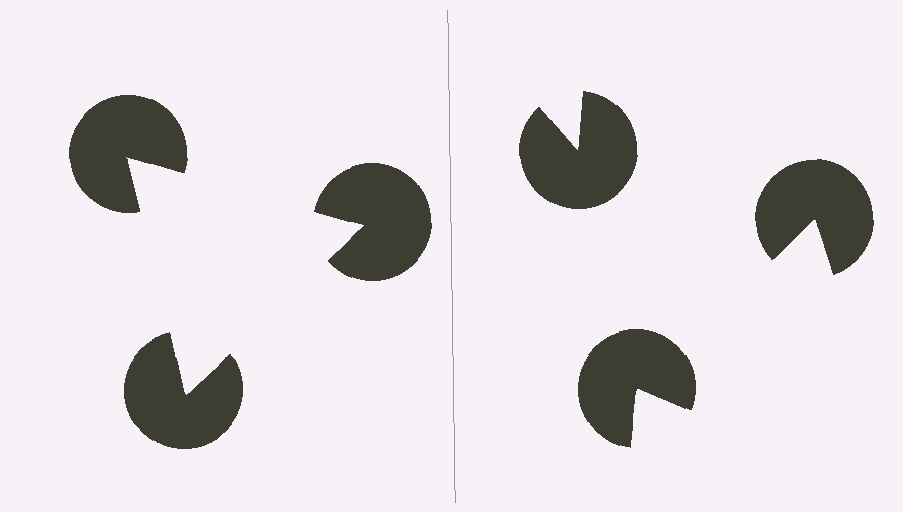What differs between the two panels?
The pac-man discs are positioned identically on both sides; only the wedge orientations differ. On the left they align to a triangle; on the right they are misaligned.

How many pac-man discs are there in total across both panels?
6 — 3 on each side.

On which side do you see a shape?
An illusory triangle appears on the left side. On the right side the wedge cuts are rotated, so no coherent shape forms.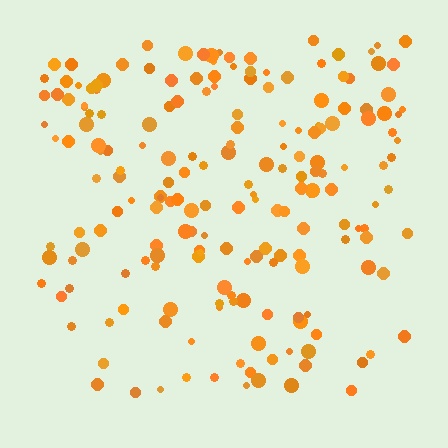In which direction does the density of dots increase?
From bottom to top, with the top side densest.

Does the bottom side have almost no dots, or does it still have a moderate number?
Still a moderate number, just noticeably fewer than the top.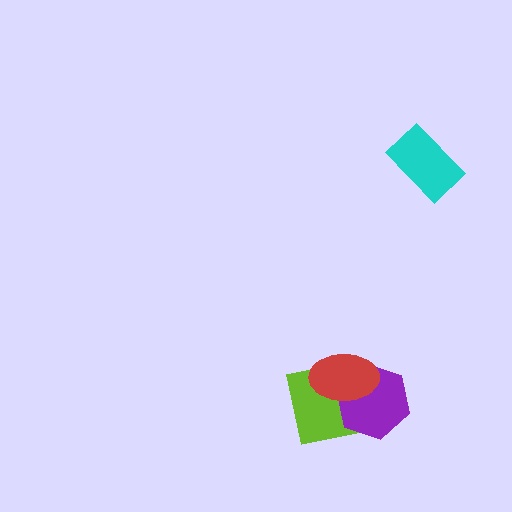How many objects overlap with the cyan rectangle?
0 objects overlap with the cyan rectangle.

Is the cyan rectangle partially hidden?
No, no other shape covers it.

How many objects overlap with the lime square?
2 objects overlap with the lime square.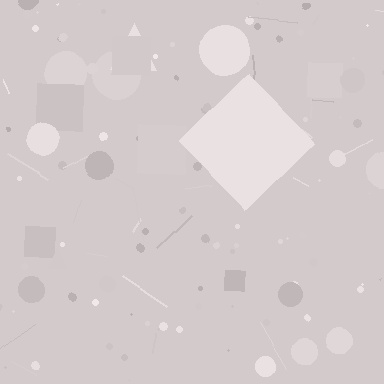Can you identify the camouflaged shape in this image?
The camouflaged shape is a diamond.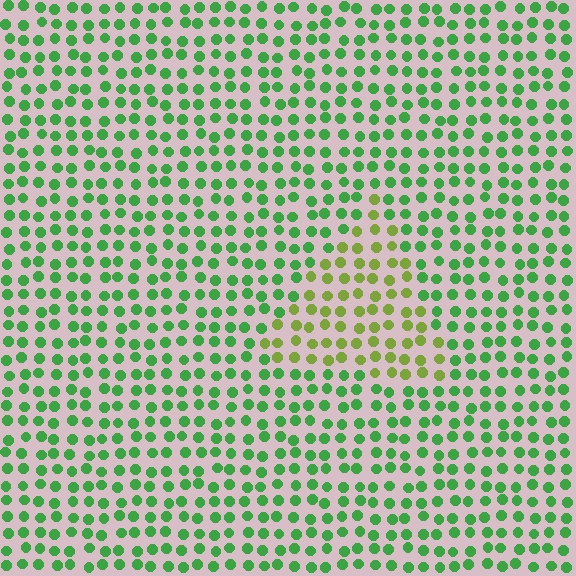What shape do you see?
I see a triangle.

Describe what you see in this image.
The image is filled with small green elements in a uniform arrangement. A triangle-shaped region is visible where the elements are tinted to a slightly different hue, forming a subtle color boundary.